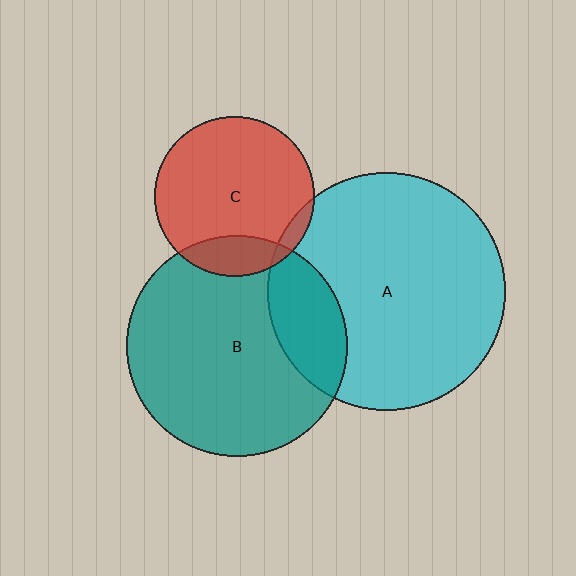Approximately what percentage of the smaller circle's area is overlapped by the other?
Approximately 15%.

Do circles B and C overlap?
Yes.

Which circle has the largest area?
Circle A (cyan).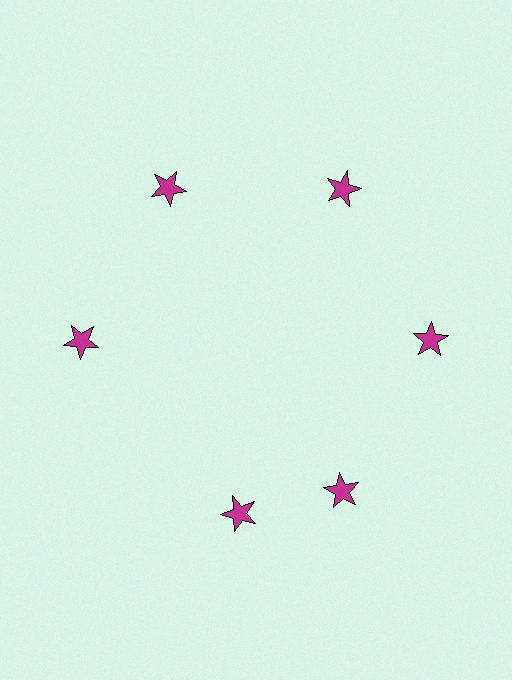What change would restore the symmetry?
The symmetry would be restored by rotating it back into even spacing with its neighbors so that all 6 stars sit at equal angles and equal distance from the center.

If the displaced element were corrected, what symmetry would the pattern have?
It would have 6-fold rotational symmetry — the pattern would map onto itself every 60 degrees.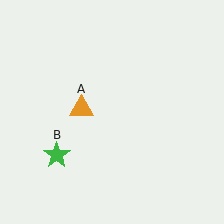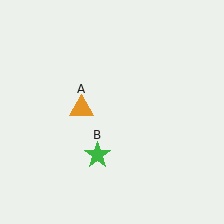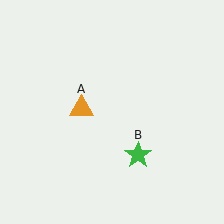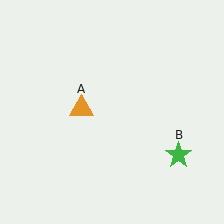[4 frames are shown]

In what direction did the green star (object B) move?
The green star (object B) moved right.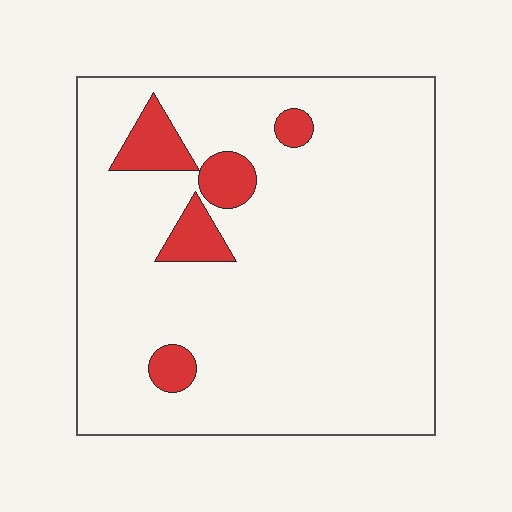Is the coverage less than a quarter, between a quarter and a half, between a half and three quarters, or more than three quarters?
Less than a quarter.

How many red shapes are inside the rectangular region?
5.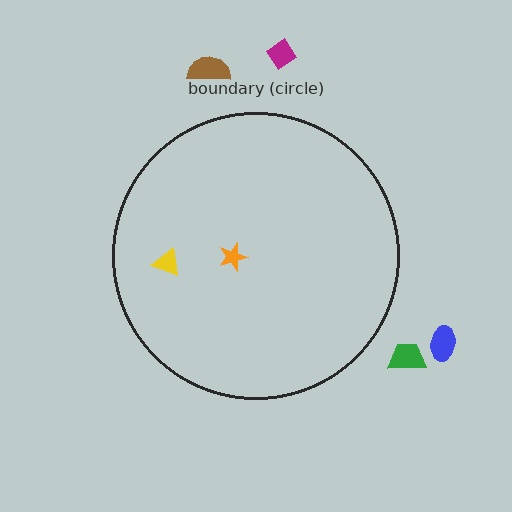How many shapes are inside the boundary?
2 inside, 4 outside.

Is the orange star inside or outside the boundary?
Inside.